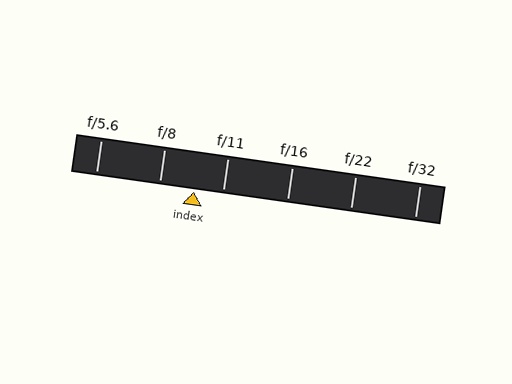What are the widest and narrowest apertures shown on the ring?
The widest aperture shown is f/5.6 and the narrowest is f/32.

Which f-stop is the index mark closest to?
The index mark is closest to f/11.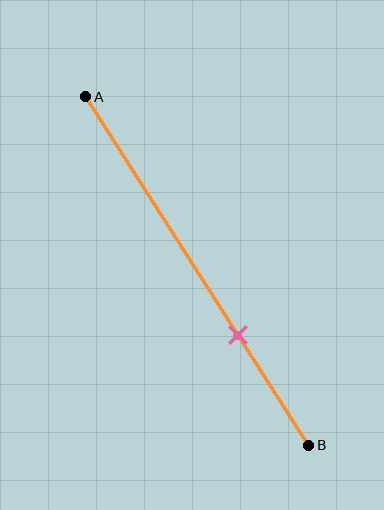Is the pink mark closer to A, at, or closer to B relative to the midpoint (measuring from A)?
The pink mark is closer to point B than the midpoint of segment AB.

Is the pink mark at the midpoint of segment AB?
No, the mark is at about 70% from A, not at the 50% midpoint.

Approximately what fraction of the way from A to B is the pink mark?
The pink mark is approximately 70% of the way from A to B.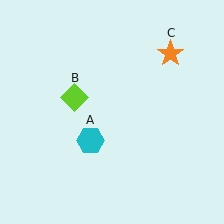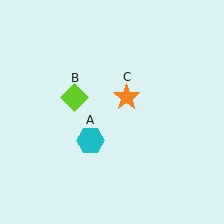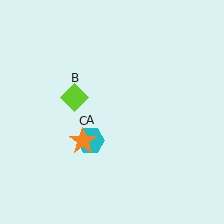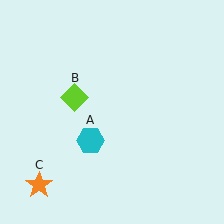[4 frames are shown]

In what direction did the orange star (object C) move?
The orange star (object C) moved down and to the left.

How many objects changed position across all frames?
1 object changed position: orange star (object C).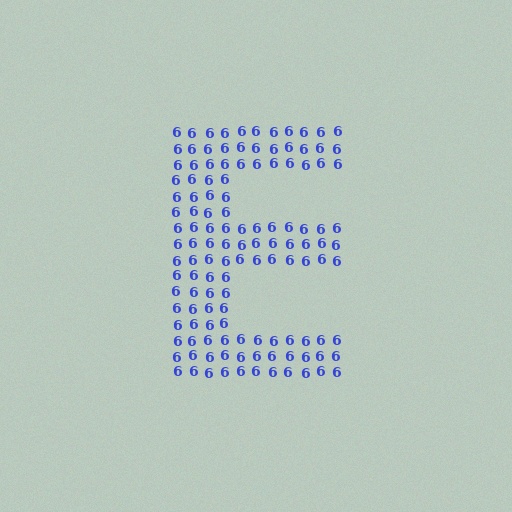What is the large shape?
The large shape is the letter E.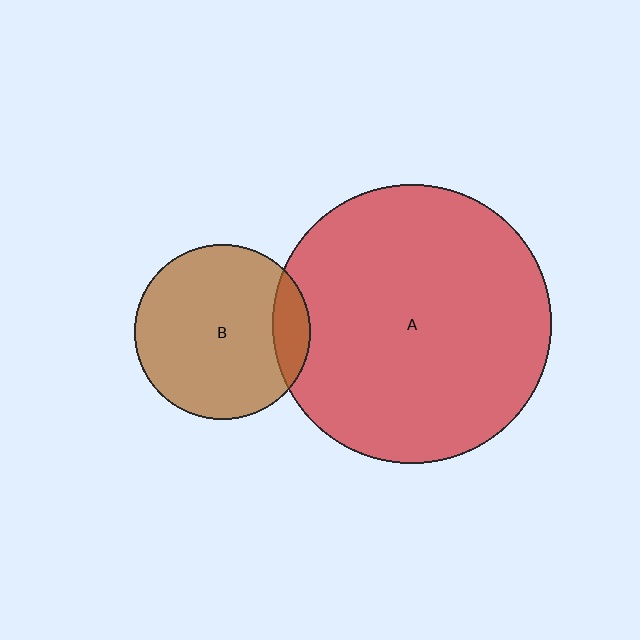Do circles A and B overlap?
Yes.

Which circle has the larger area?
Circle A (red).